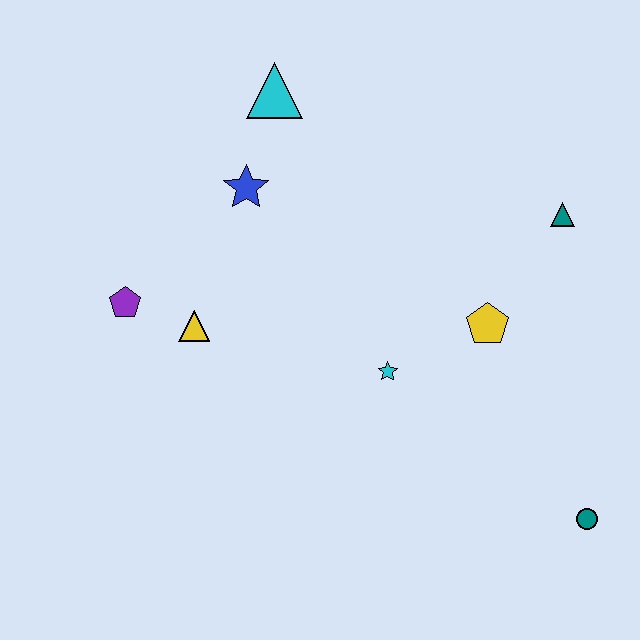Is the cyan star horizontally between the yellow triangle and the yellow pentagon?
Yes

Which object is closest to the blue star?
The cyan triangle is closest to the blue star.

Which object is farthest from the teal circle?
The cyan triangle is farthest from the teal circle.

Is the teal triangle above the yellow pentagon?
Yes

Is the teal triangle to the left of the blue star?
No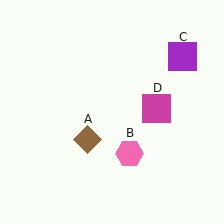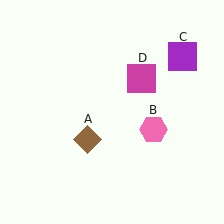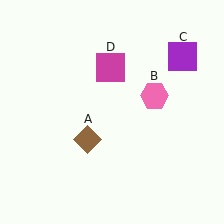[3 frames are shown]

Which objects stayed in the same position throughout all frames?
Brown diamond (object A) and purple square (object C) remained stationary.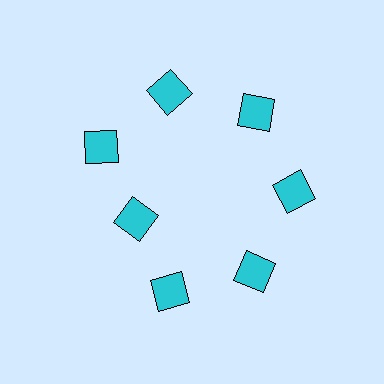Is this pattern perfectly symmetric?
No. The 7 cyan diamonds are arranged in a ring, but one element near the 8 o'clock position is pulled inward toward the center, breaking the 7-fold rotational symmetry.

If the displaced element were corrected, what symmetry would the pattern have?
It would have 7-fold rotational symmetry — the pattern would map onto itself every 51 degrees.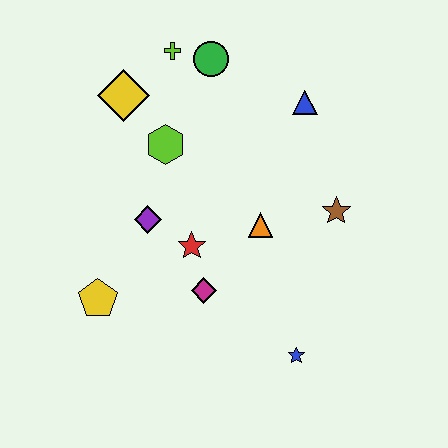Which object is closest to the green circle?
The lime cross is closest to the green circle.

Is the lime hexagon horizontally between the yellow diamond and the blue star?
Yes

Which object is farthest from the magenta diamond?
The lime cross is farthest from the magenta diamond.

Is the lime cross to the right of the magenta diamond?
No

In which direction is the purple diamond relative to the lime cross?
The purple diamond is below the lime cross.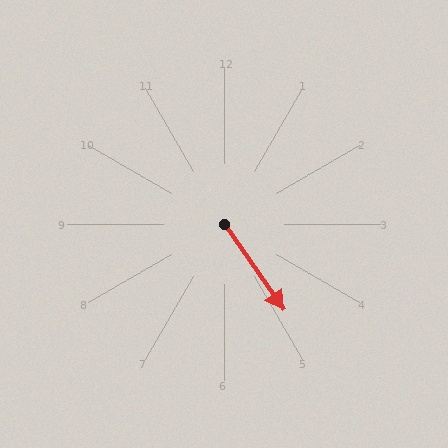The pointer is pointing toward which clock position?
Roughly 5 o'clock.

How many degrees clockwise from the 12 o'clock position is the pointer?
Approximately 145 degrees.